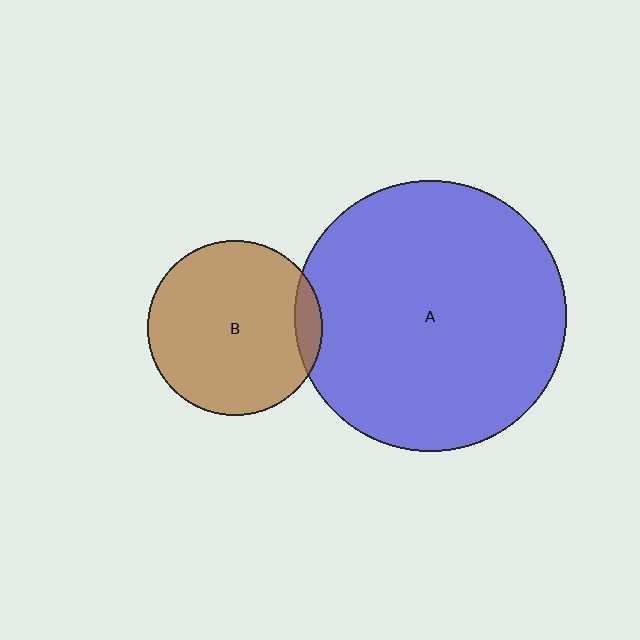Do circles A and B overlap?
Yes.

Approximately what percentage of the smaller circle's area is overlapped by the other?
Approximately 10%.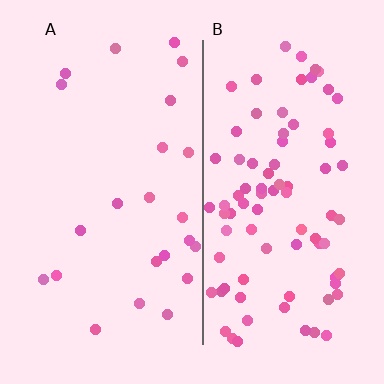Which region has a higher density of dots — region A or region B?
B (the right).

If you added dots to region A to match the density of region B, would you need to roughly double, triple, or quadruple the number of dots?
Approximately quadruple.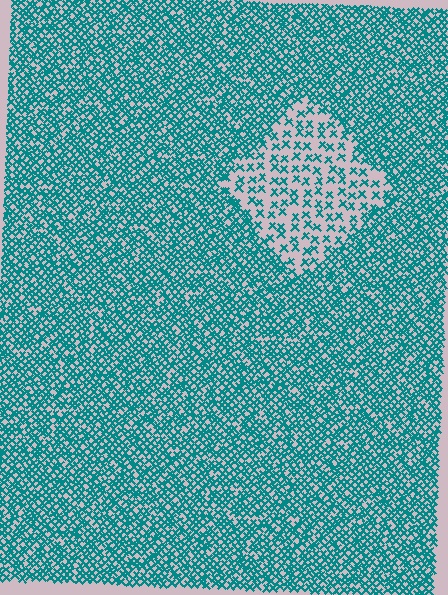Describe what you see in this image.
The image contains small teal elements arranged at two different densities. A diamond-shaped region is visible where the elements are less densely packed than the surrounding area.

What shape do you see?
I see a diamond.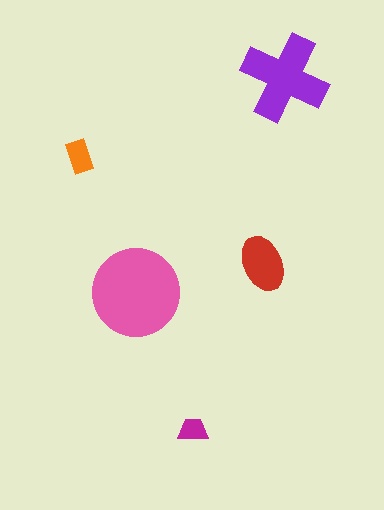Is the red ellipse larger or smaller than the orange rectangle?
Larger.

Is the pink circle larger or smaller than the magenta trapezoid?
Larger.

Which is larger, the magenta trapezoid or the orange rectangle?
The orange rectangle.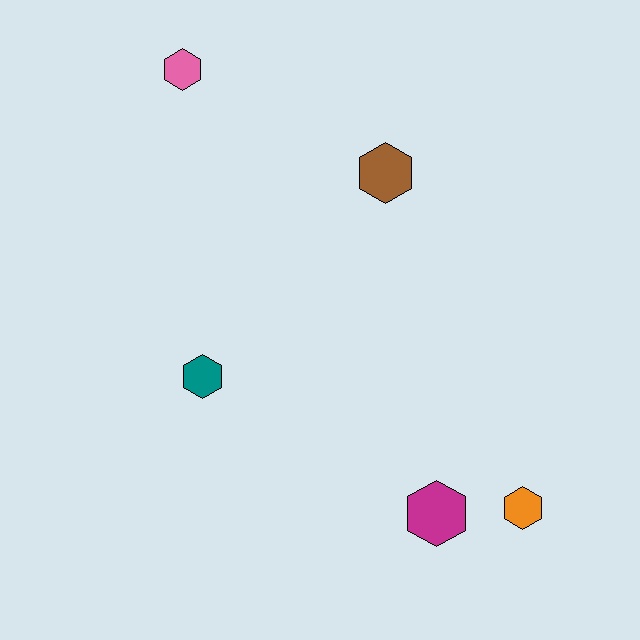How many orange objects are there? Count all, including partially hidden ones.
There is 1 orange object.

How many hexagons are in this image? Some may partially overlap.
There are 5 hexagons.